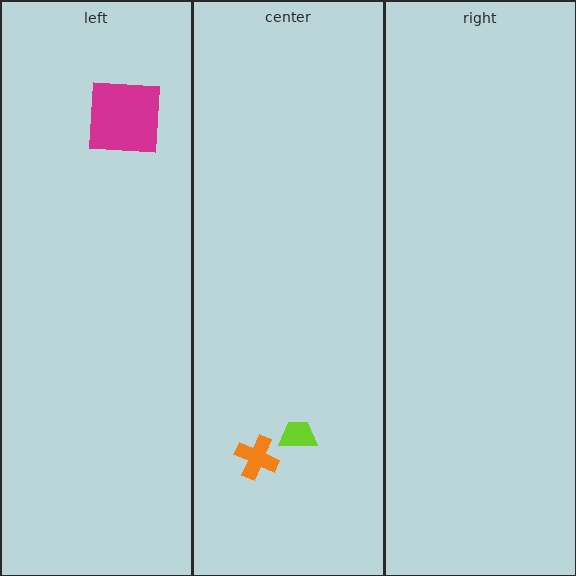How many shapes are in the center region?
2.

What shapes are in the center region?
The orange cross, the lime trapezoid.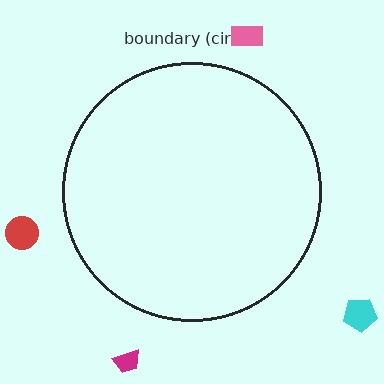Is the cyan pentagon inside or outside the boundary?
Outside.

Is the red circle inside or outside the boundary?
Outside.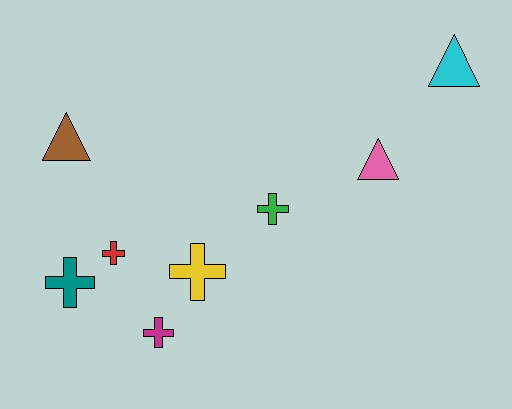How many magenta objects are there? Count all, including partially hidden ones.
There is 1 magenta object.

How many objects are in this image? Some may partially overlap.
There are 8 objects.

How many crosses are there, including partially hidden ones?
There are 5 crosses.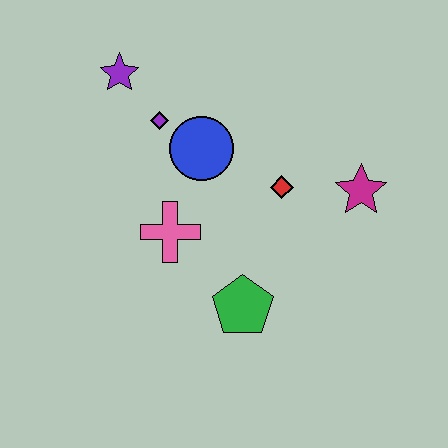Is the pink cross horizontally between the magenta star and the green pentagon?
No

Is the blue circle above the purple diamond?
No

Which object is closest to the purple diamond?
The blue circle is closest to the purple diamond.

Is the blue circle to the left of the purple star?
No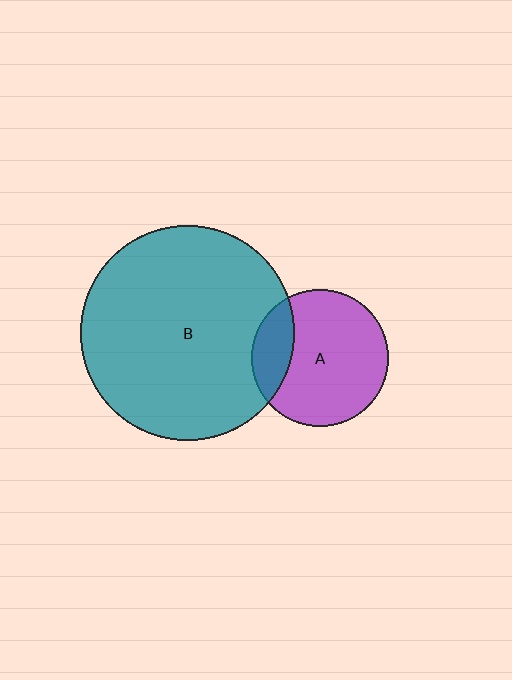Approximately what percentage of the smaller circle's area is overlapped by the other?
Approximately 20%.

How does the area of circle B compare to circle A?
Approximately 2.4 times.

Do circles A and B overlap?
Yes.